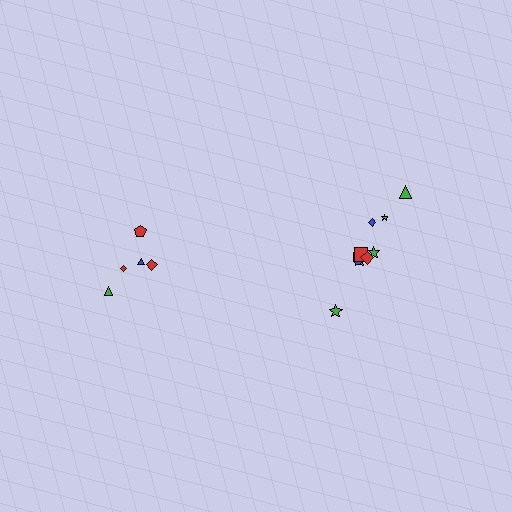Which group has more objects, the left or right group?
The right group.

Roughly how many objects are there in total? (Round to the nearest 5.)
Roughly 15 objects in total.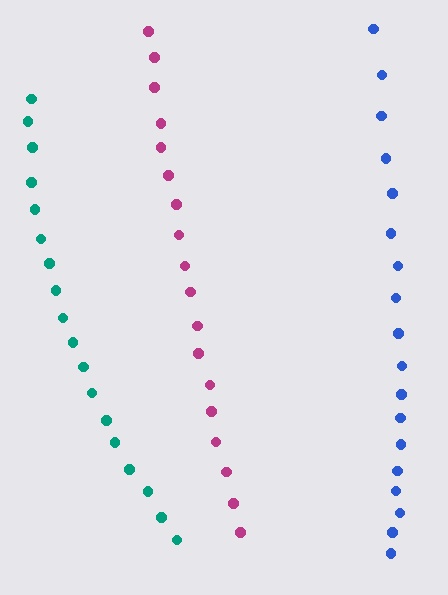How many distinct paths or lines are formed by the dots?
There are 3 distinct paths.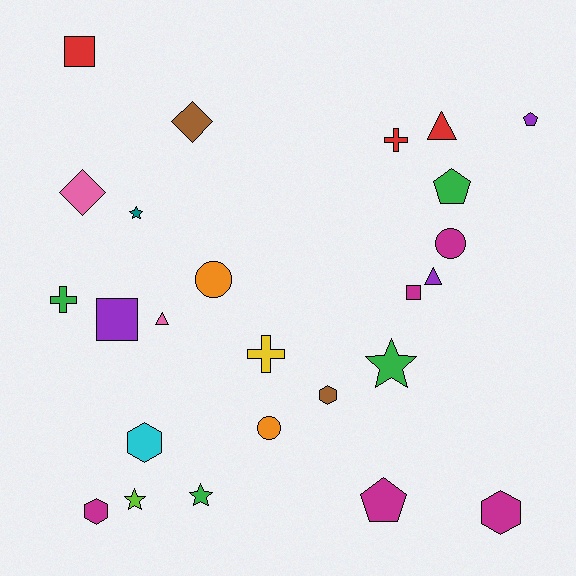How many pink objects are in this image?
There are 2 pink objects.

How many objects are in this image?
There are 25 objects.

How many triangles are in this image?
There are 3 triangles.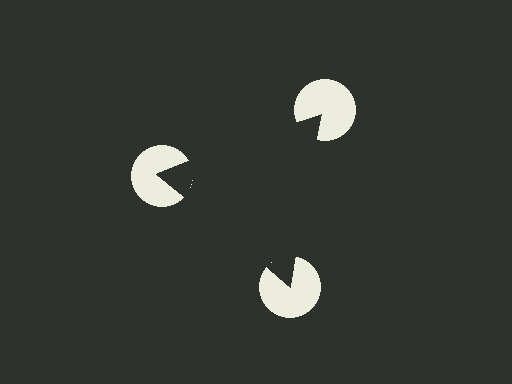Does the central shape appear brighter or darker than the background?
It typically appears slightly darker than the background, even though no actual brightness change is drawn.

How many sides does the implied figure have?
3 sides.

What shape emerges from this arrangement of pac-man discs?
An illusory triangle — its edges are inferred from the aligned wedge cuts in the pac-man discs, not physically drawn.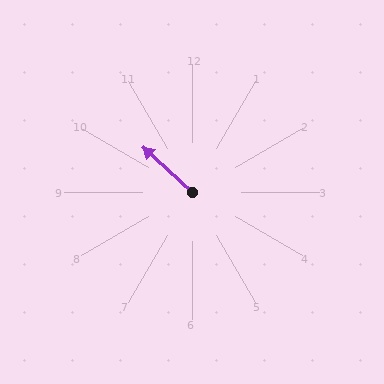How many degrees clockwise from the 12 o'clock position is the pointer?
Approximately 312 degrees.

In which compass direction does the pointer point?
Northwest.